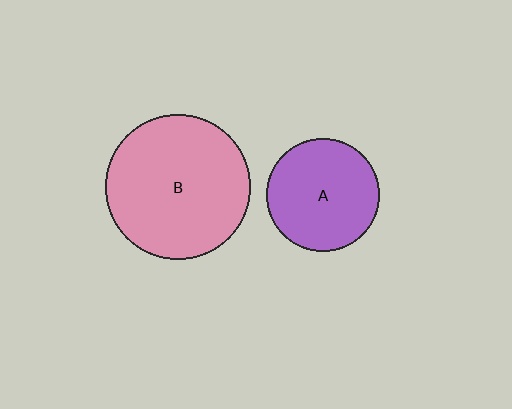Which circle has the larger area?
Circle B (pink).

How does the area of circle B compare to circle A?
Approximately 1.7 times.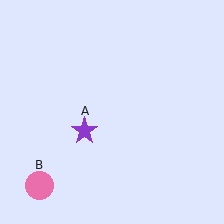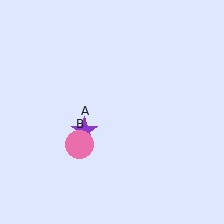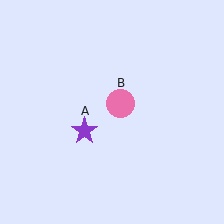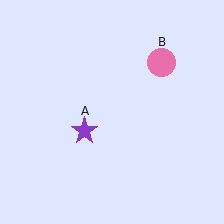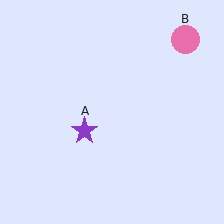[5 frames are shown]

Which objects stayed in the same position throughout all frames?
Purple star (object A) remained stationary.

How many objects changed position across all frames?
1 object changed position: pink circle (object B).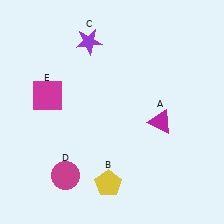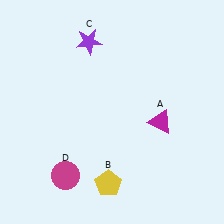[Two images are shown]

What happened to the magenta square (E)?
The magenta square (E) was removed in Image 2. It was in the top-left area of Image 1.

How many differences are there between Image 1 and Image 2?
There is 1 difference between the two images.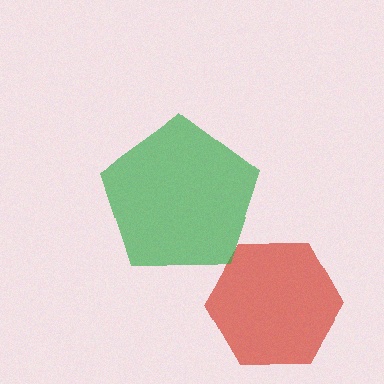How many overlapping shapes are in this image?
There are 2 overlapping shapes in the image.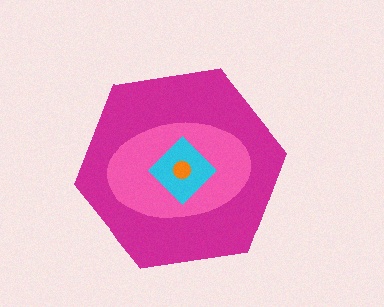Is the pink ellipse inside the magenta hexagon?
Yes.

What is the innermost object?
The orange circle.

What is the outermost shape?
The magenta hexagon.